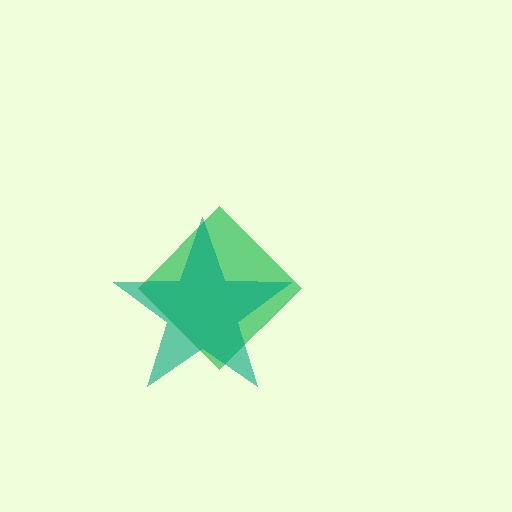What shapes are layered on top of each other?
The layered shapes are: a green diamond, a teal star.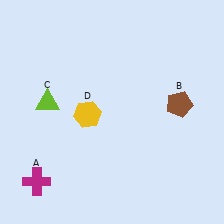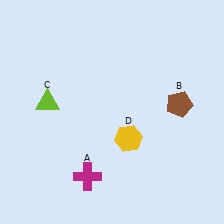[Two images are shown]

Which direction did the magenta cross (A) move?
The magenta cross (A) moved right.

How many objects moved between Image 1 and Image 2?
2 objects moved between the two images.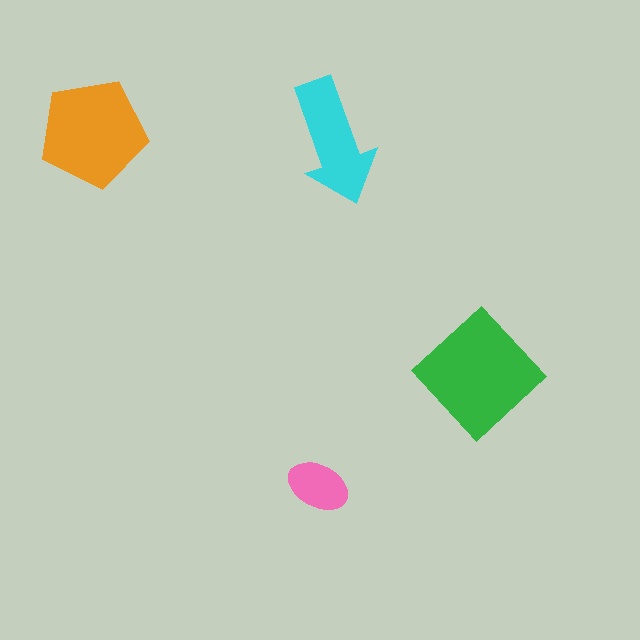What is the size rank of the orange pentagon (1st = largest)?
2nd.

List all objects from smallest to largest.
The pink ellipse, the cyan arrow, the orange pentagon, the green diamond.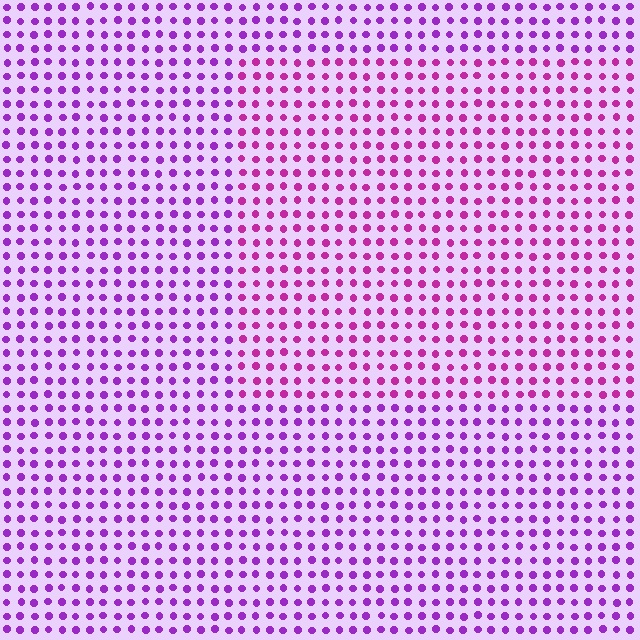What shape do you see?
I see a rectangle.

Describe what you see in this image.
The image is filled with small purple elements in a uniform arrangement. A rectangle-shaped region is visible where the elements are tinted to a slightly different hue, forming a subtle color boundary.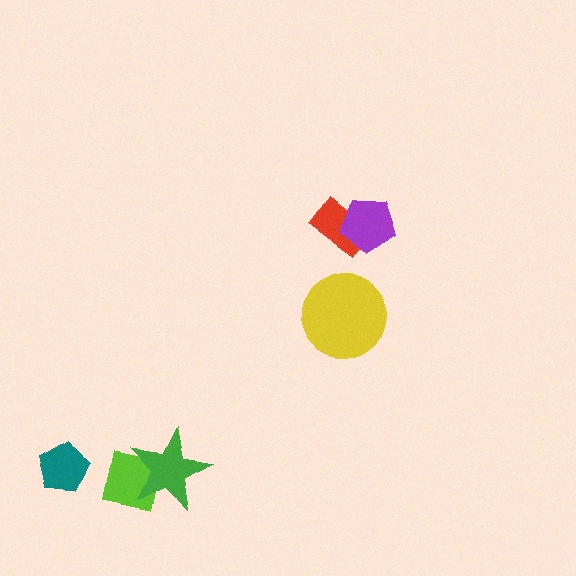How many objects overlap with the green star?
1 object overlaps with the green star.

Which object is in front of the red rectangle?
The purple pentagon is in front of the red rectangle.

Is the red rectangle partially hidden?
Yes, it is partially covered by another shape.